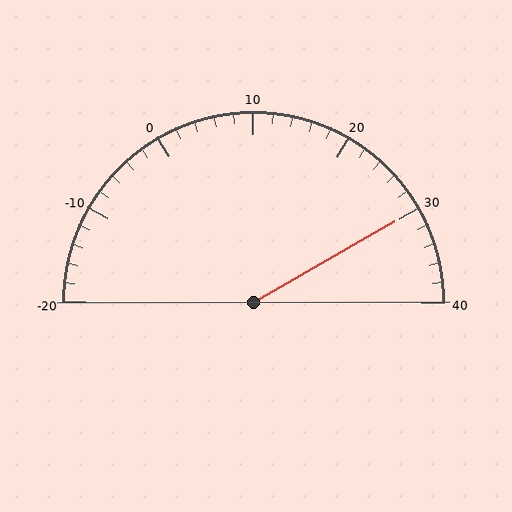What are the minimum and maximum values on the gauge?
The gauge ranges from -20 to 40.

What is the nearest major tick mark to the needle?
The nearest major tick mark is 30.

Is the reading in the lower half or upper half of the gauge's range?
The reading is in the upper half of the range (-20 to 40).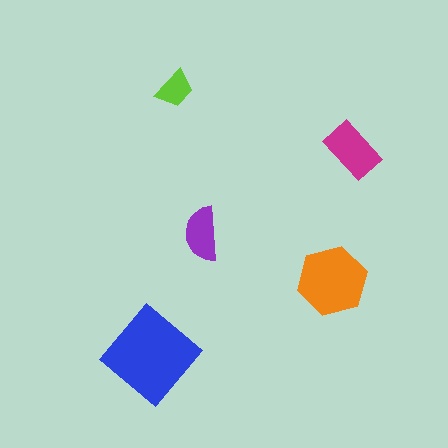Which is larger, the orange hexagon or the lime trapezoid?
The orange hexagon.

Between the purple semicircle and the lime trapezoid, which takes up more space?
The purple semicircle.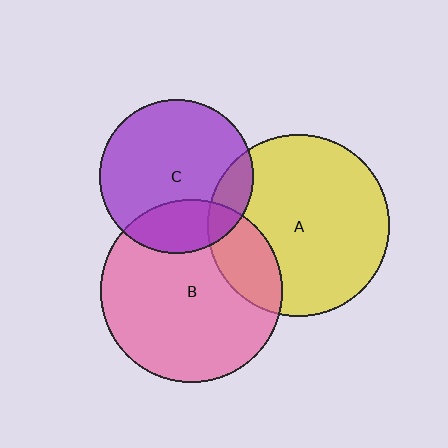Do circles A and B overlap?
Yes.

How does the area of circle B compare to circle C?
Approximately 1.4 times.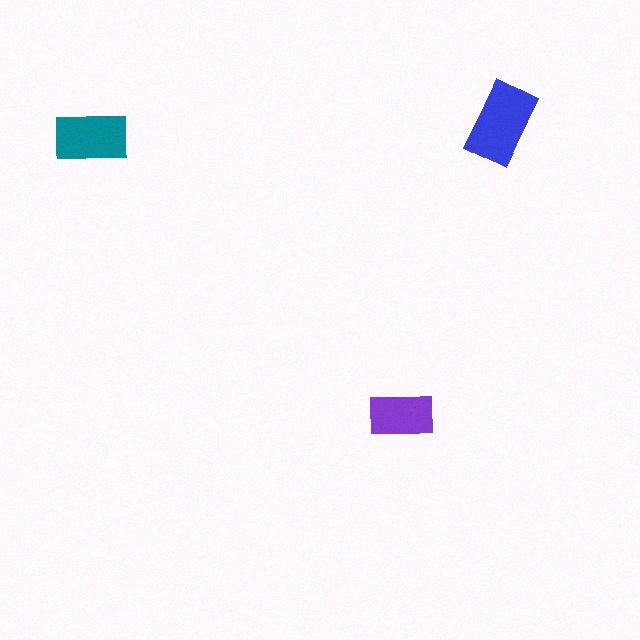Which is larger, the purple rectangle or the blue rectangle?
The blue one.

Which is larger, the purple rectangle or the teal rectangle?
The teal one.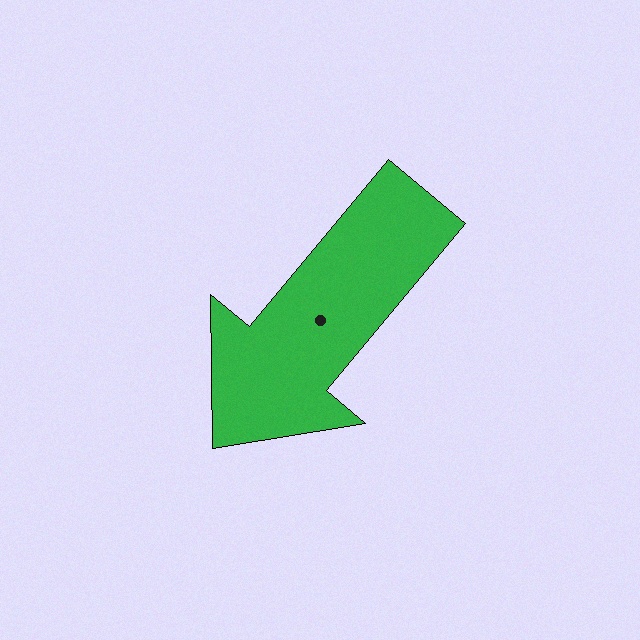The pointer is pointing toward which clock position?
Roughly 7 o'clock.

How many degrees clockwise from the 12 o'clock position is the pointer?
Approximately 220 degrees.